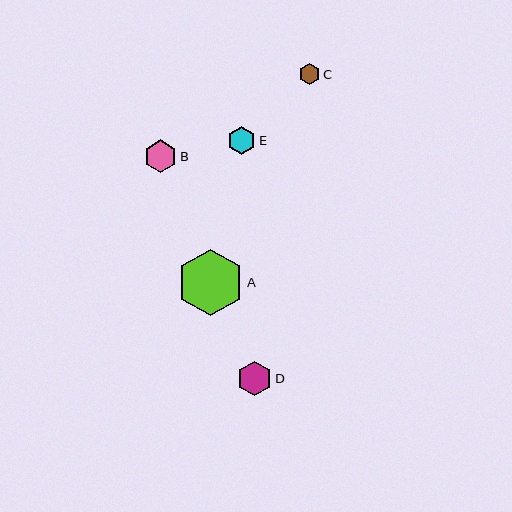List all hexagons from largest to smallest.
From largest to smallest: A, D, B, E, C.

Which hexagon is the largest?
Hexagon A is the largest with a size of approximately 67 pixels.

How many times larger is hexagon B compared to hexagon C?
Hexagon B is approximately 1.6 times the size of hexagon C.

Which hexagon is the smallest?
Hexagon C is the smallest with a size of approximately 21 pixels.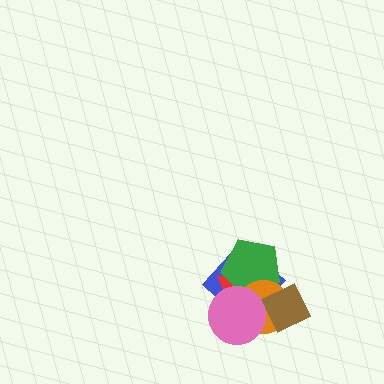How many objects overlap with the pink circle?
4 objects overlap with the pink circle.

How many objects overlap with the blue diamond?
5 objects overlap with the blue diamond.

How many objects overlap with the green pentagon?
4 objects overlap with the green pentagon.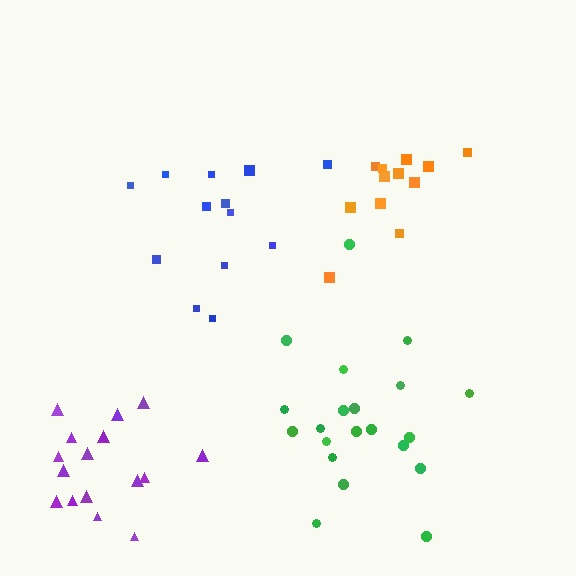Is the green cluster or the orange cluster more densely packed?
Orange.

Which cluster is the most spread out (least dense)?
Blue.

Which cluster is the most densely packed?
Orange.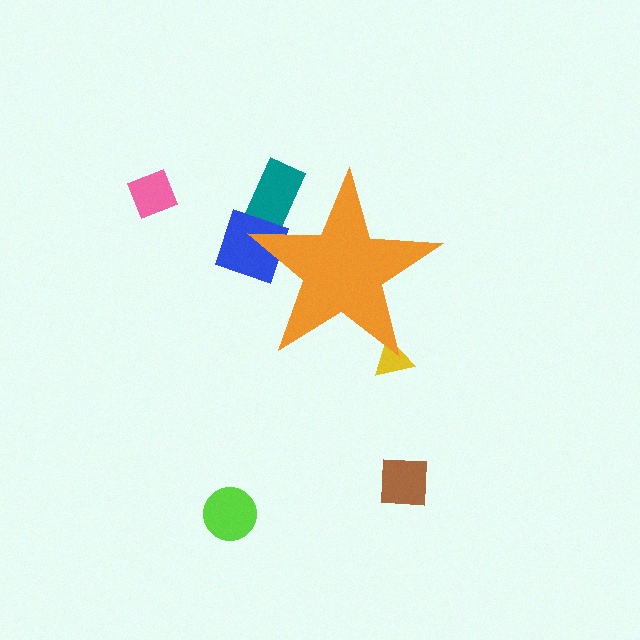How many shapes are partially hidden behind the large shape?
3 shapes are partially hidden.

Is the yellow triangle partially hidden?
Yes, the yellow triangle is partially hidden behind the orange star.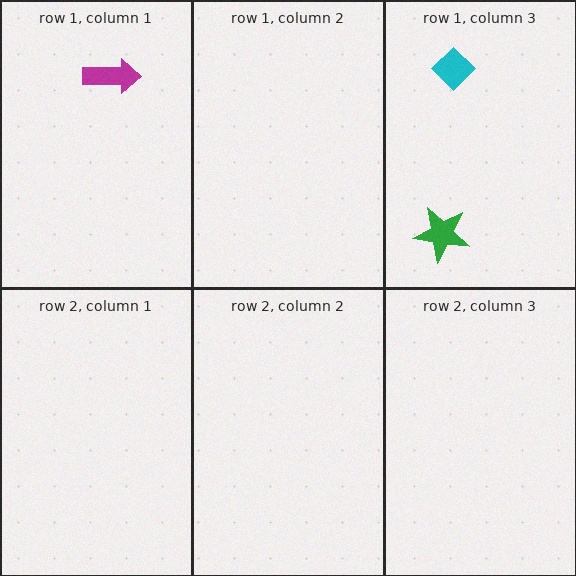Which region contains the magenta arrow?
The row 1, column 1 region.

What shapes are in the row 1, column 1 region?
The magenta arrow.